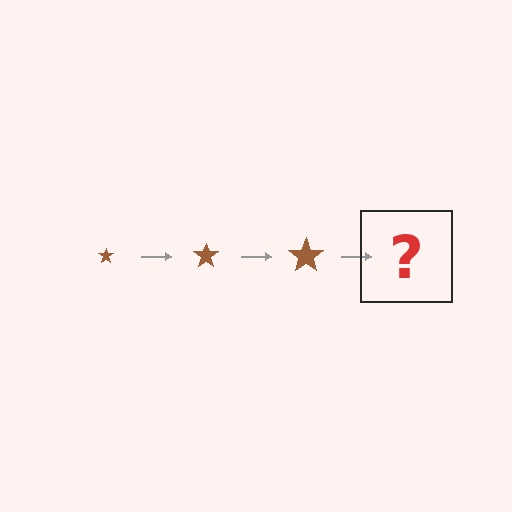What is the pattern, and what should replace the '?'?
The pattern is that the star gets progressively larger each step. The '?' should be a brown star, larger than the previous one.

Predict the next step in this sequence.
The next step is a brown star, larger than the previous one.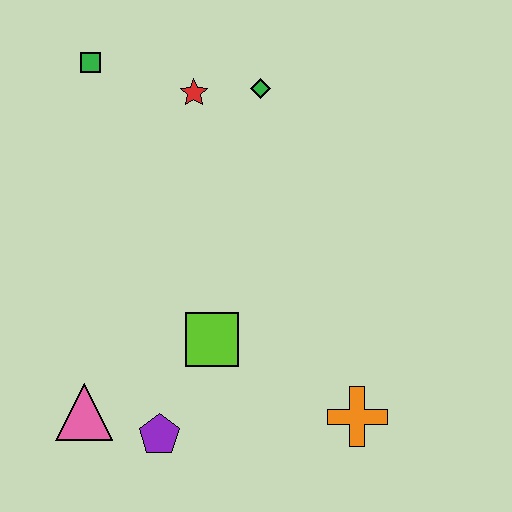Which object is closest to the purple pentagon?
The pink triangle is closest to the purple pentagon.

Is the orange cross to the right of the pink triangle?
Yes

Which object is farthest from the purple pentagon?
The green square is farthest from the purple pentagon.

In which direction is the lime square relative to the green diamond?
The lime square is below the green diamond.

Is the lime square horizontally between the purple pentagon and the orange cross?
Yes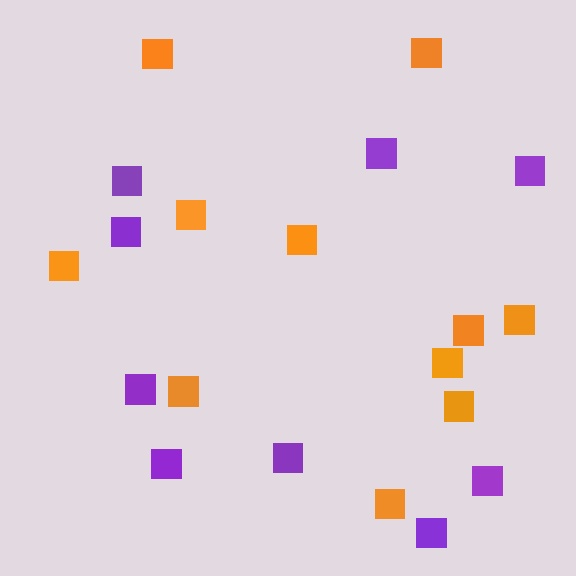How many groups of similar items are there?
There are 2 groups: one group of orange squares (11) and one group of purple squares (9).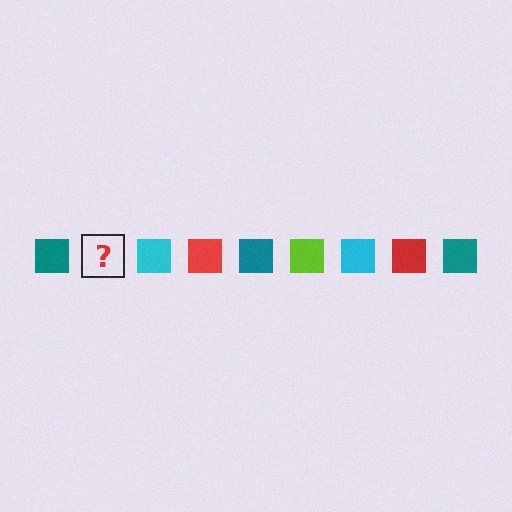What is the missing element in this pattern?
The missing element is a lime square.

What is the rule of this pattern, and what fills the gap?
The rule is that the pattern cycles through teal, lime, cyan, red squares. The gap should be filled with a lime square.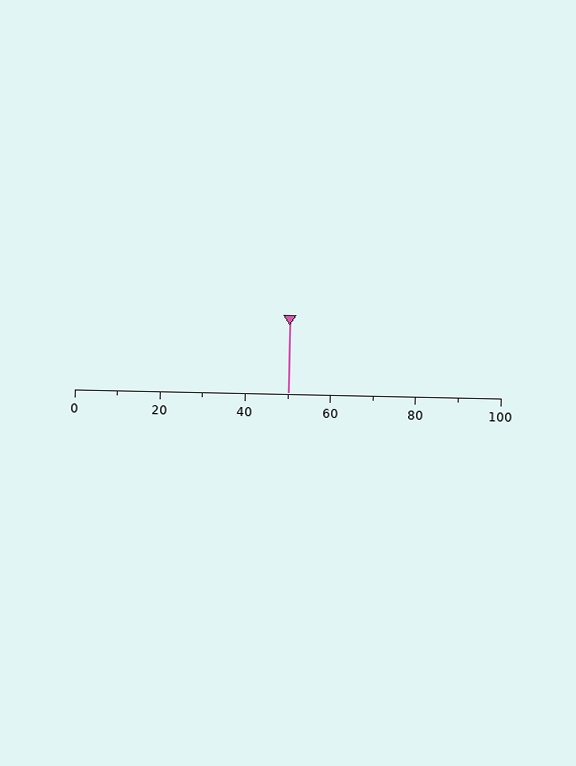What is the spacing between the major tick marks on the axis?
The major ticks are spaced 20 apart.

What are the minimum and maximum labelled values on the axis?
The axis runs from 0 to 100.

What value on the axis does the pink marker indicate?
The marker indicates approximately 50.